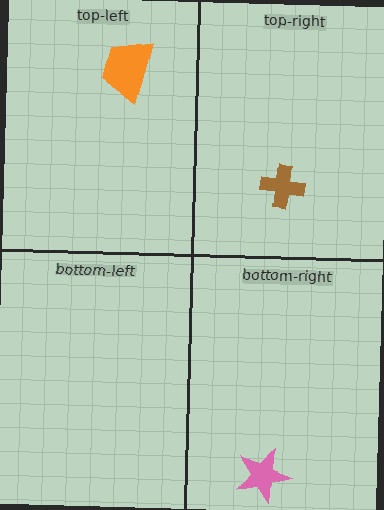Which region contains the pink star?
The bottom-right region.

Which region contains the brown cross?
The top-right region.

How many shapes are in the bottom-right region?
1.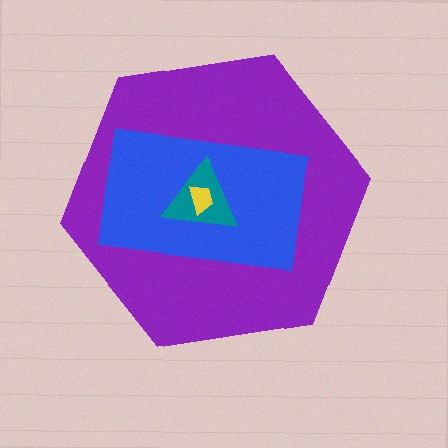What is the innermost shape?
The yellow trapezoid.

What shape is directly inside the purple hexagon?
The blue rectangle.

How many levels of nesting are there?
4.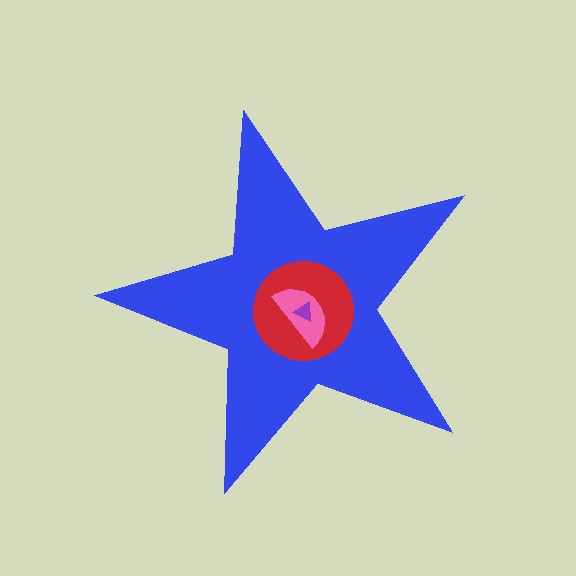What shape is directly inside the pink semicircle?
The purple triangle.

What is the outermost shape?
The blue star.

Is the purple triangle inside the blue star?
Yes.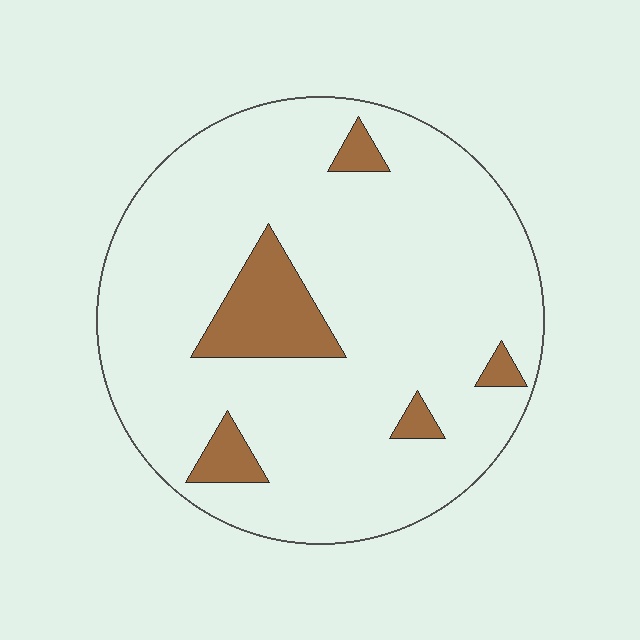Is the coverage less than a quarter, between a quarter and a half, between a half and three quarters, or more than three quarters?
Less than a quarter.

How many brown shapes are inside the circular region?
5.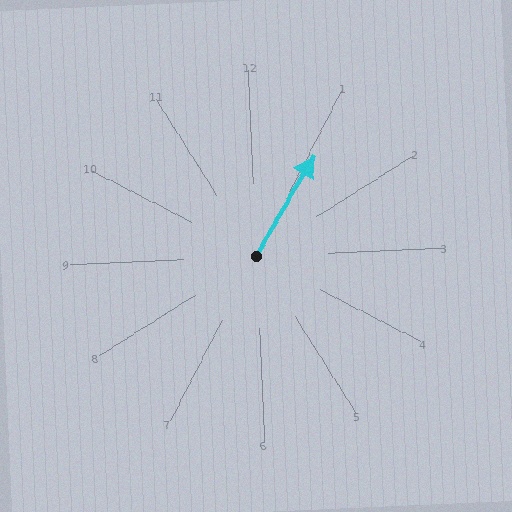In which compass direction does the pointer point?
Northeast.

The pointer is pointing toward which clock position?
Roughly 1 o'clock.